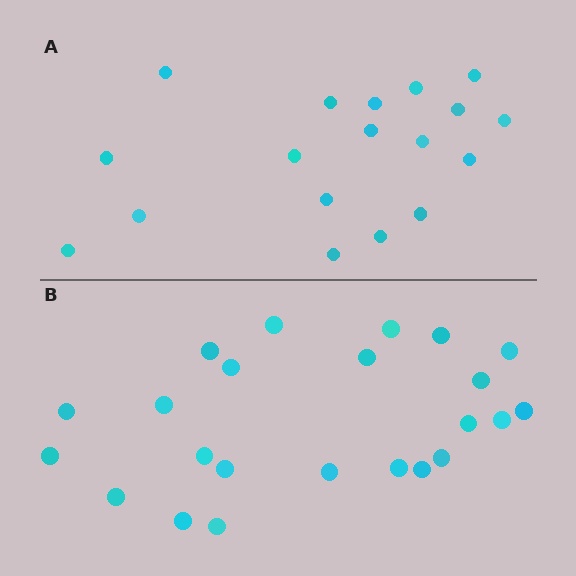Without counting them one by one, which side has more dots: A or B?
Region B (the bottom region) has more dots.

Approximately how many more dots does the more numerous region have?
Region B has about 5 more dots than region A.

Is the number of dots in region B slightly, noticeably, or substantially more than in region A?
Region B has noticeably more, but not dramatically so. The ratio is roughly 1.3 to 1.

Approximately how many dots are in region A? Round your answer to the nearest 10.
About 20 dots. (The exact count is 18, which rounds to 20.)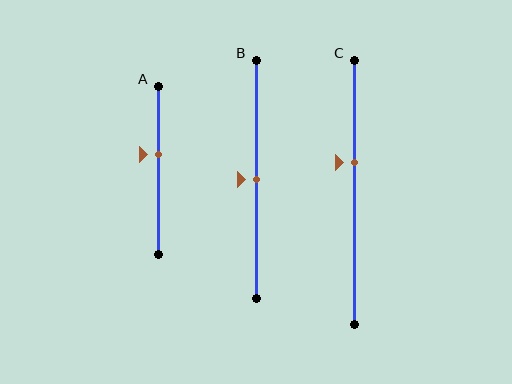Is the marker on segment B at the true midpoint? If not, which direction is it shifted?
Yes, the marker on segment B is at the true midpoint.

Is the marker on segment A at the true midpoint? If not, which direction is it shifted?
No, the marker on segment A is shifted upward by about 9% of the segment length.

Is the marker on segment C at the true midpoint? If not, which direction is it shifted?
No, the marker on segment C is shifted upward by about 11% of the segment length.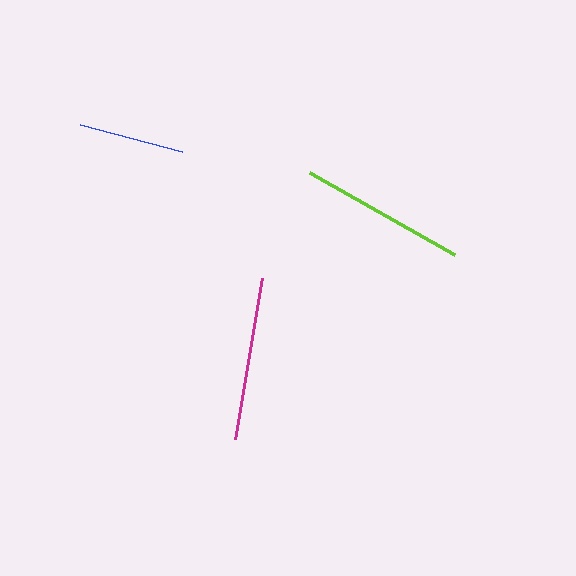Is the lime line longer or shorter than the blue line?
The lime line is longer than the blue line.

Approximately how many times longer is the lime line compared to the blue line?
The lime line is approximately 1.6 times the length of the blue line.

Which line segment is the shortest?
The blue line is the shortest at approximately 105 pixels.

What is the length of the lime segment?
The lime segment is approximately 167 pixels long.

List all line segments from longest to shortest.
From longest to shortest: lime, magenta, blue.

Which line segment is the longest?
The lime line is the longest at approximately 167 pixels.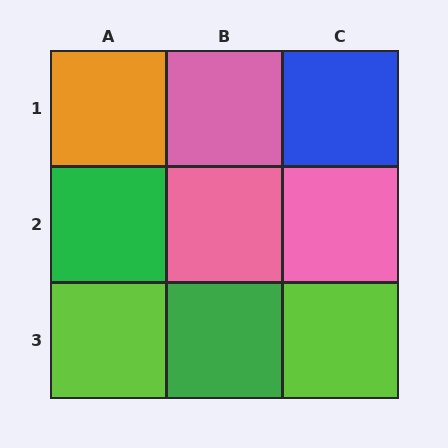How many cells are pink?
3 cells are pink.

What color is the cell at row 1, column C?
Blue.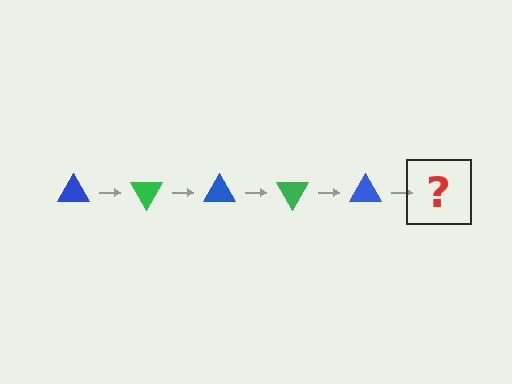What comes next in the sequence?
The next element should be a green triangle, rotated 300 degrees from the start.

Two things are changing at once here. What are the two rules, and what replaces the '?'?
The two rules are that it rotates 60 degrees each step and the color cycles through blue and green. The '?' should be a green triangle, rotated 300 degrees from the start.